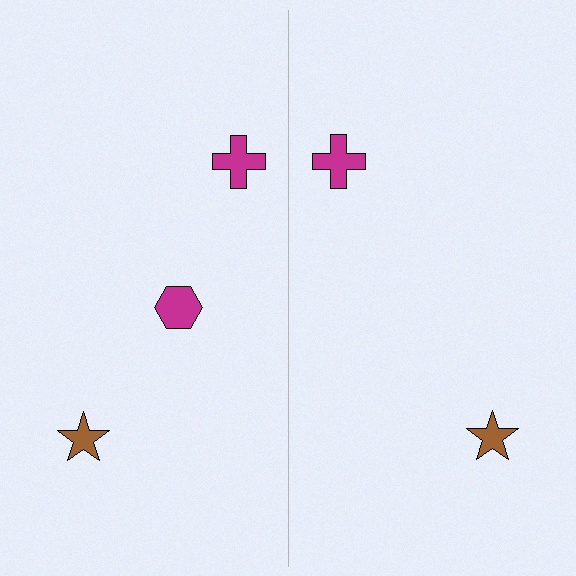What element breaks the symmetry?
A magenta hexagon is missing from the right side.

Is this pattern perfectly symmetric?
No, the pattern is not perfectly symmetric. A magenta hexagon is missing from the right side.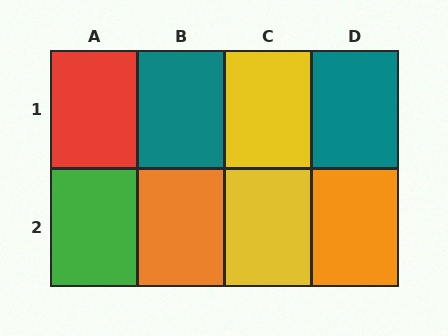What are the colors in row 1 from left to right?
Red, teal, yellow, teal.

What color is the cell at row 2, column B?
Orange.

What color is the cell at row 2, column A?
Green.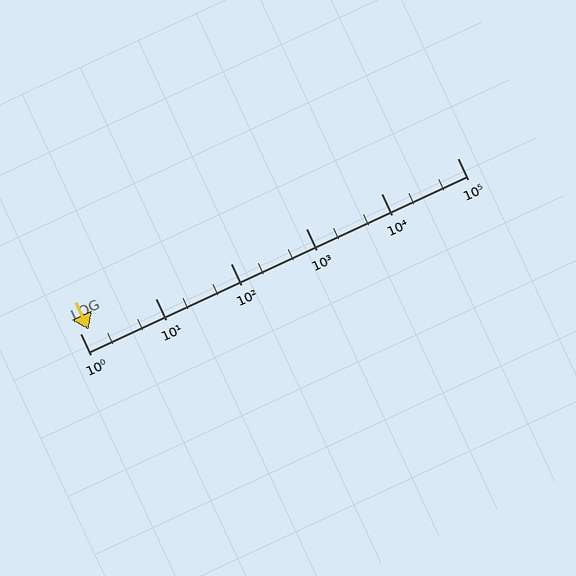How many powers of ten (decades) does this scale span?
The scale spans 5 decades, from 1 to 100000.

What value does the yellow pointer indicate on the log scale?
The pointer indicates approximately 1.3.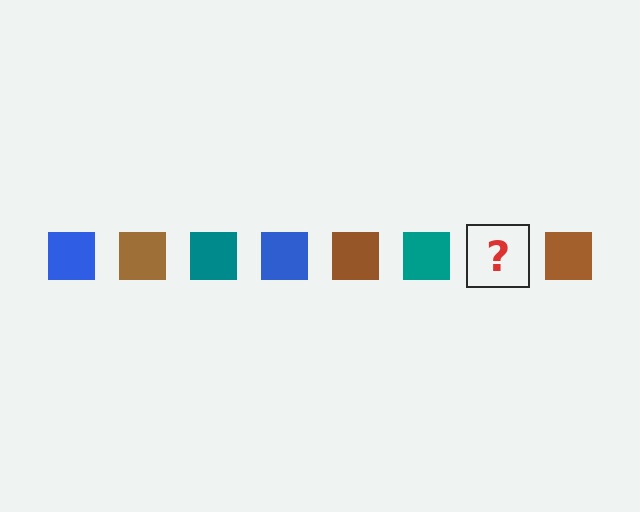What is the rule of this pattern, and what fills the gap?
The rule is that the pattern cycles through blue, brown, teal squares. The gap should be filled with a blue square.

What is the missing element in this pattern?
The missing element is a blue square.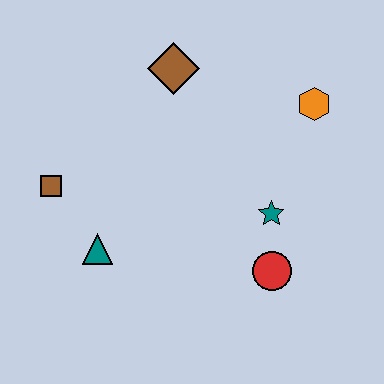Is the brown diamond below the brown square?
No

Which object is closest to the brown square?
The teal triangle is closest to the brown square.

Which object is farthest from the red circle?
The brown square is farthest from the red circle.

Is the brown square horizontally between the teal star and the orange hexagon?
No